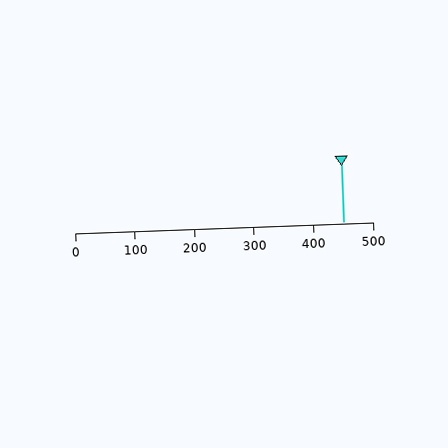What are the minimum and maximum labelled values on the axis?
The axis runs from 0 to 500.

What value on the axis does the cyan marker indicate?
The marker indicates approximately 450.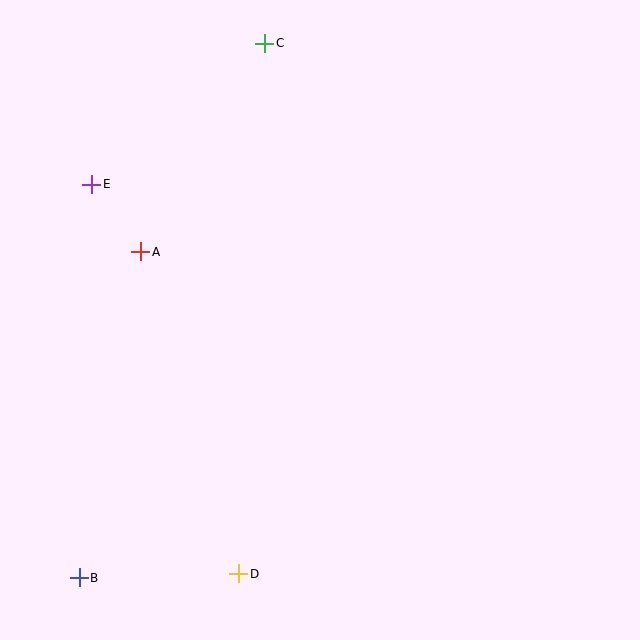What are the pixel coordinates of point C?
Point C is at (265, 43).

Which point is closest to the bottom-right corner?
Point D is closest to the bottom-right corner.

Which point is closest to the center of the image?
Point A at (141, 252) is closest to the center.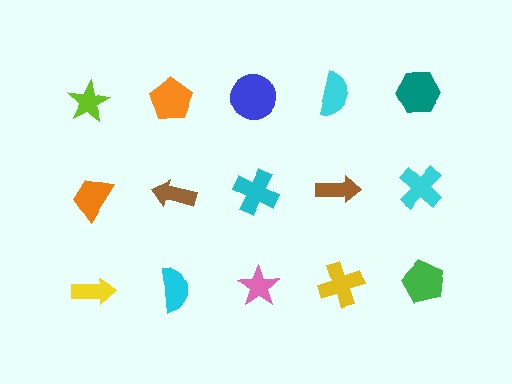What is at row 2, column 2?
A brown arrow.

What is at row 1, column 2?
An orange pentagon.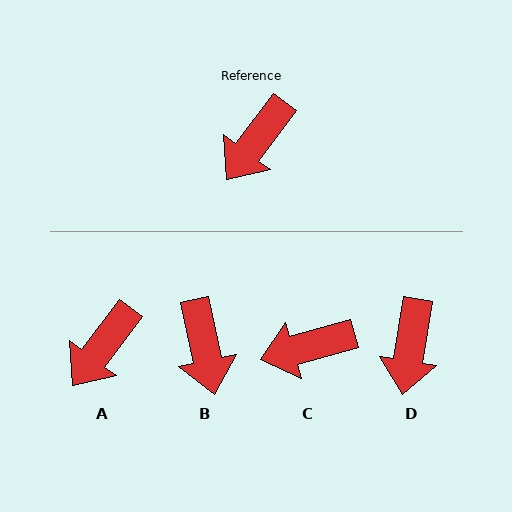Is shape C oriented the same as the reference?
No, it is off by about 38 degrees.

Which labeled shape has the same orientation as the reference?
A.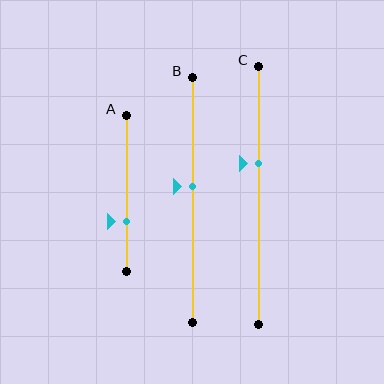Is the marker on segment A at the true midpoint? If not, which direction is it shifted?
No, the marker on segment A is shifted downward by about 18% of the segment length.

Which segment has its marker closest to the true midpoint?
Segment B has its marker closest to the true midpoint.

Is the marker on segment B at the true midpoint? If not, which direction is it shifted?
No, the marker on segment B is shifted upward by about 5% of the segment length.